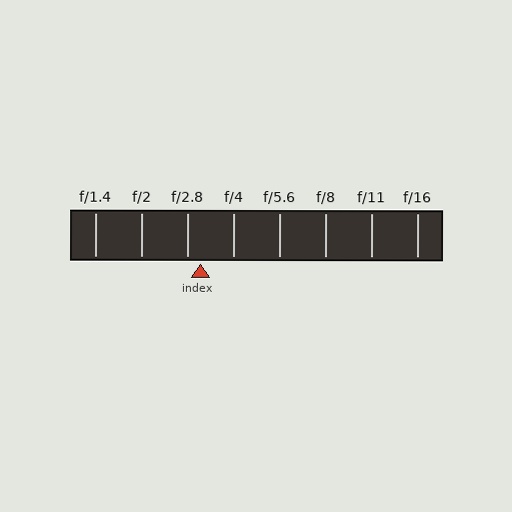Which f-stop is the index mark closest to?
The index mark is closest to f/2.8.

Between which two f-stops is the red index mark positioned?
The index mark is between f/2.8 and f/4.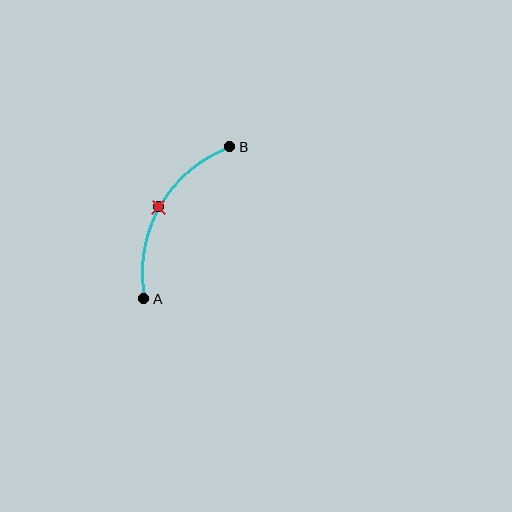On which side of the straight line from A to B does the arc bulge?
The arc bulges to the left of the straight line connecting A and B.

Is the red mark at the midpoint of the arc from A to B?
Yes. The red mark lies on the arc at equal arc-length from both A and B — it is the arc midpoint.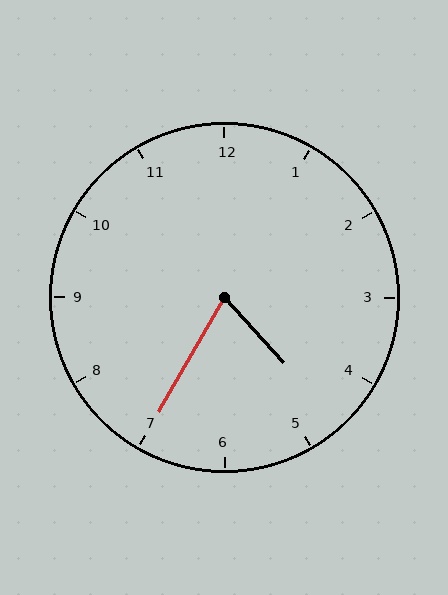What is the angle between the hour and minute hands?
Approximately 72 degrees.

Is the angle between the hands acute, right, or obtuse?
It is acute.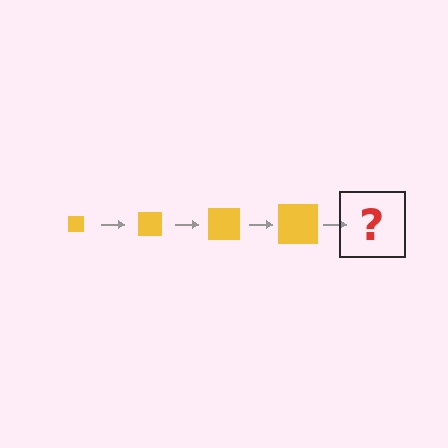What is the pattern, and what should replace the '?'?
The pattern is that the square gets progressively larger each step. The '?' should be a yellow square, larger than the previous one.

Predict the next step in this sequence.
The next step is a yellow square, larger than the previous one.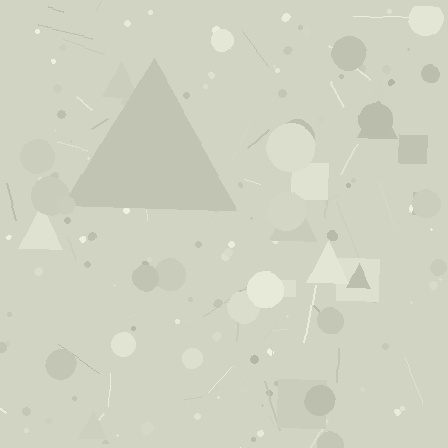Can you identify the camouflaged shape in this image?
The camouflaged shape is a triangle.